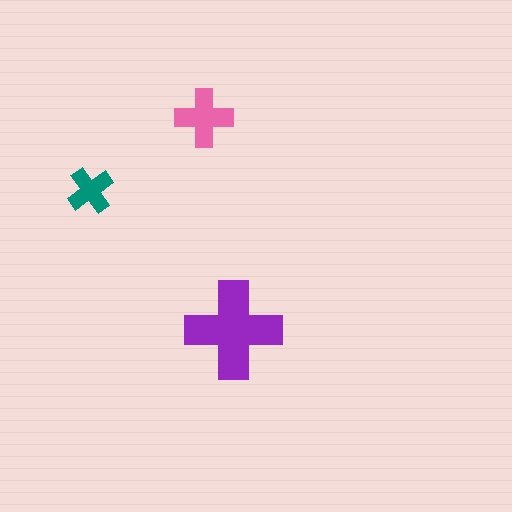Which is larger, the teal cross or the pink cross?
The pink one.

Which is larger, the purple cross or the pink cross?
The purple one.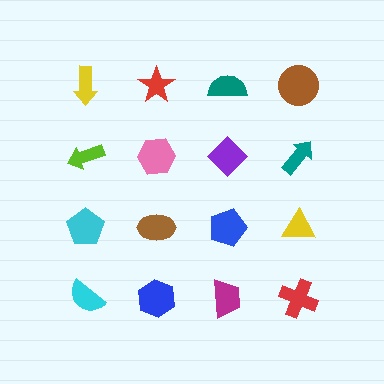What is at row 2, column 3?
A purple diamond.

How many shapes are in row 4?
4 shapes.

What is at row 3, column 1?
A cyan pentagon.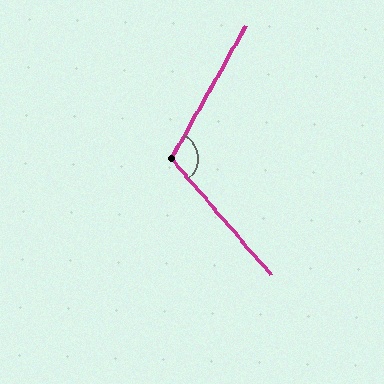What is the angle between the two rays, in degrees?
Approximately 110 degrees.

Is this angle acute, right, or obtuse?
It is obtuse.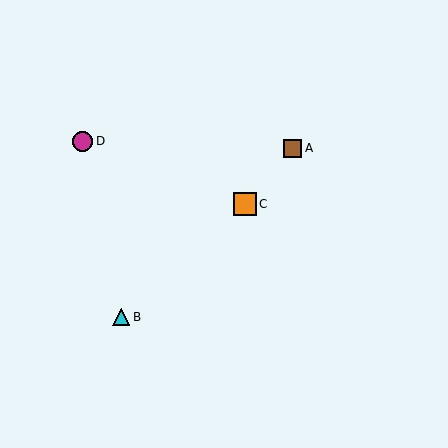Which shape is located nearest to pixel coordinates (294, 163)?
The brown square (labeled A) at (292, 148) is nearest to that location.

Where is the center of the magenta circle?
The center of the magenta circle is at (82, 141).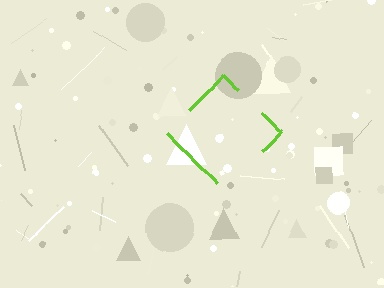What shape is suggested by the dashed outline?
The dashed outline suggests a diamond.